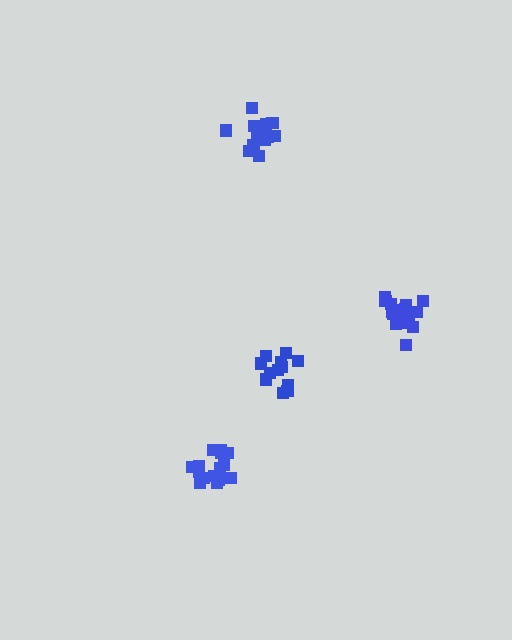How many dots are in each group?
Group 1: 15 dots, Group 2: 12 dots, Group 3: 12 dots, Group 4: 17 dots (56 total).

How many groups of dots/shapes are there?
There are 4 groups.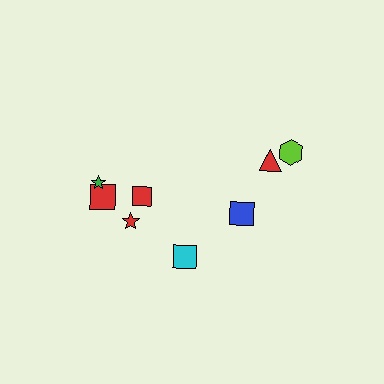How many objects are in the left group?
There are 5 objects.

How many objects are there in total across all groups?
There are 8 objects.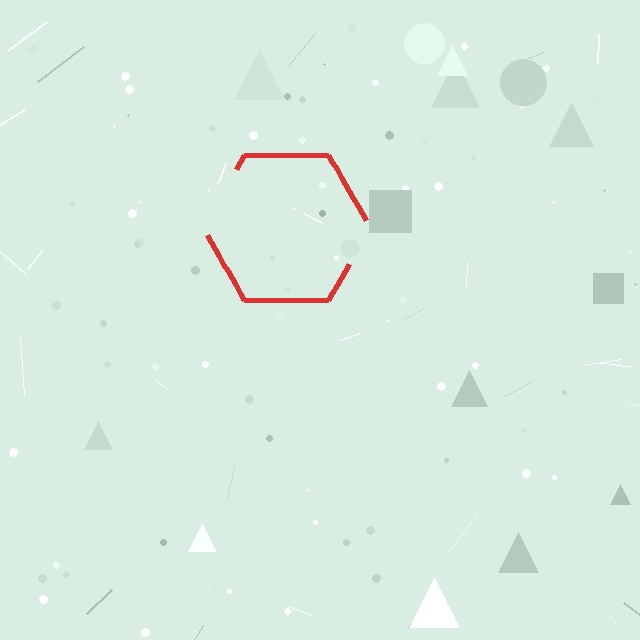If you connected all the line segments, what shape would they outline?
They would outline a hexagon.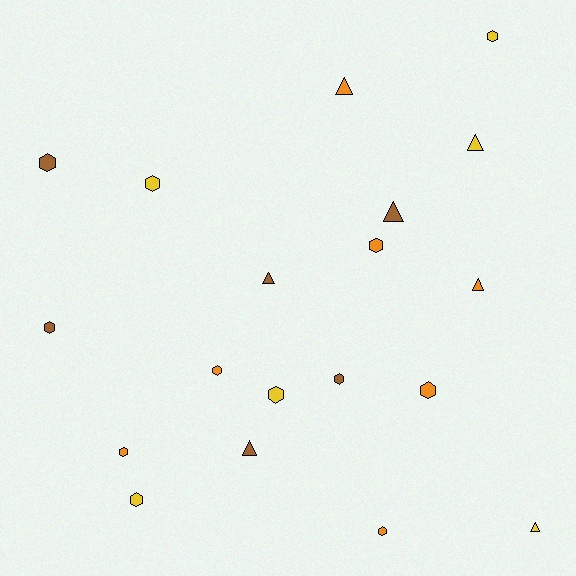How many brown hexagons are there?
There are 3 brown hexagons.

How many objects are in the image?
There are 19 objects.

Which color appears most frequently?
Orange, with 7 objects.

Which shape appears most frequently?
Hexagon, with 12 objects.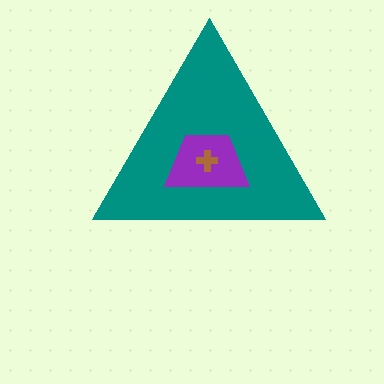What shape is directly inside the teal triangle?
The purple trapezoid.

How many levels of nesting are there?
3.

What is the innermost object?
The brown cross.